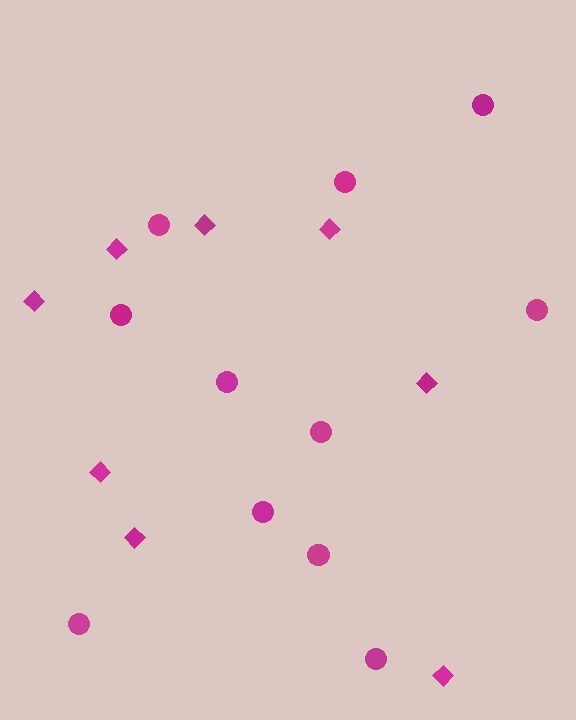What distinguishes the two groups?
There are 2 groups: one group of diamonds (8) and one group of circles (11).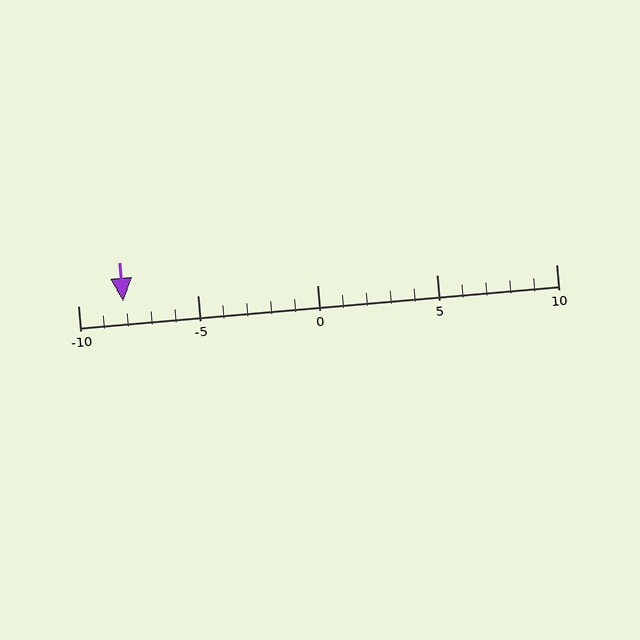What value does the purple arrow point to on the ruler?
The purple arrow points to approximately -8.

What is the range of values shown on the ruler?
The ruler shows values from -10 to 10.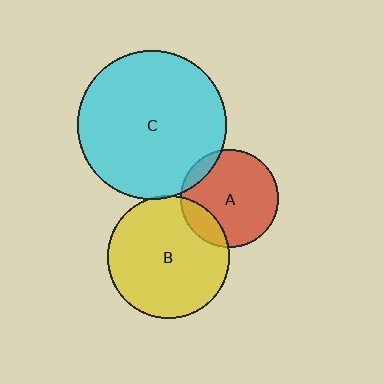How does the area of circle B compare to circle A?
Approximately 1.6 times.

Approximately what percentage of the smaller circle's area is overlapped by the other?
Approximately 15%.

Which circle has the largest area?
Circle C (cyan).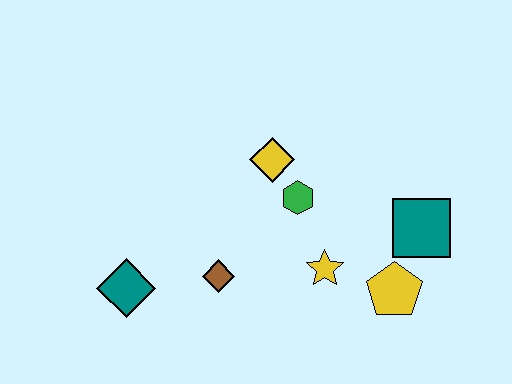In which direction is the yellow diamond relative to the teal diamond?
The yellow diamond is to the right of the teal diamond.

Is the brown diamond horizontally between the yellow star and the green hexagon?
No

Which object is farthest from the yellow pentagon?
The teal diamond is farthest from the yellow pentagon.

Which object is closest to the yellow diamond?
The green hexagon is closest to the yellow diamond.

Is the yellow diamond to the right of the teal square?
No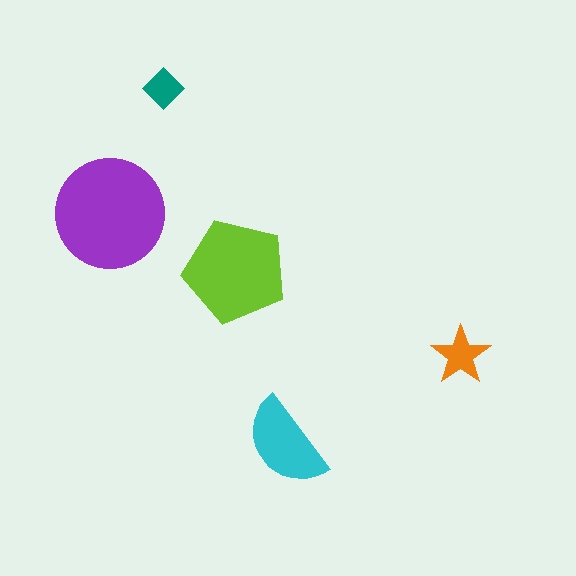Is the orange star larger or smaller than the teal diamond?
Larger.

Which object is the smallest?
The teal diamond.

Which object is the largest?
The purple circle.